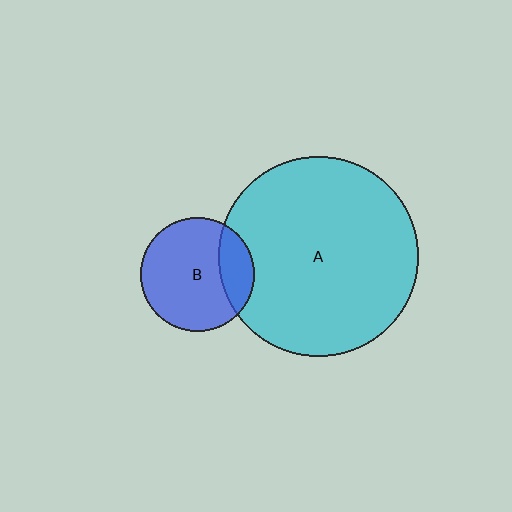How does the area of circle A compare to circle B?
Approximately 3.1 times.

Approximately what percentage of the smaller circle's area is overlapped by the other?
Approximately 20%.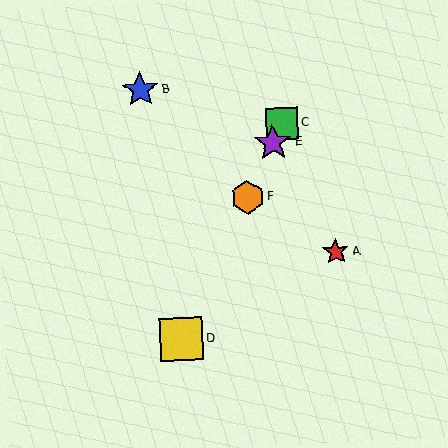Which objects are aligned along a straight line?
Objects C, D, E, F are aligned along a straight line.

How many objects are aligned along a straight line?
4 objects (C, D, E, F) are aligned along a straight line.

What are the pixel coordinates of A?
Object A is at (336, 252).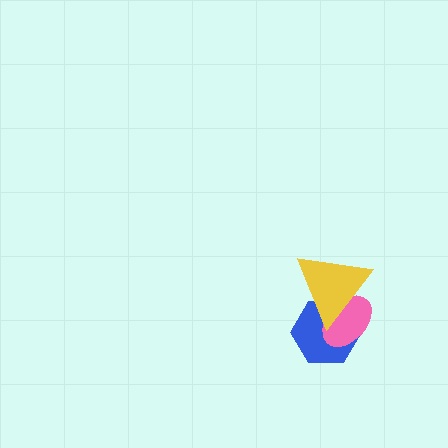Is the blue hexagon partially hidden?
Yes, it is partially covered by another shape.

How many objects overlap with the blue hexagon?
2 objects overlap with the blue hexagon.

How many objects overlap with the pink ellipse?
2 objects overlap with the pink ellipse.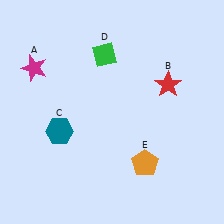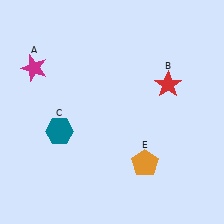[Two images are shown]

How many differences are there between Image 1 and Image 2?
There is 1 difference between the two images.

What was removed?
The green diamond (D) was removed in Image 2.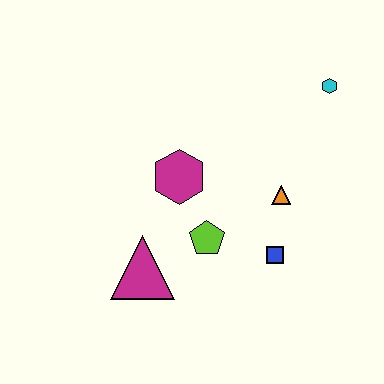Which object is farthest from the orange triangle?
The magenta triangle is farthest from the orange triangle.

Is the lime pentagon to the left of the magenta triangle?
No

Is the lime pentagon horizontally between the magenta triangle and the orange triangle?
Yes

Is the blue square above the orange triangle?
No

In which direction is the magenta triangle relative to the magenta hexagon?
The magenta triangle is below the magenta hexagon.